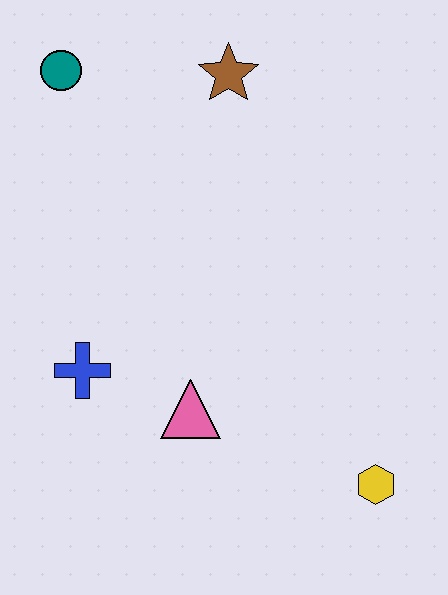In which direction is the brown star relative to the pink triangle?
The brown star is above the pink triangle.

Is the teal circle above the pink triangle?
Yes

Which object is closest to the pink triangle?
The blue cross is closest to the pink triangle.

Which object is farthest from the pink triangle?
The teal circle is farthest from the pink triangle.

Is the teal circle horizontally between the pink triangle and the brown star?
No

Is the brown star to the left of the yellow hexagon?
Yes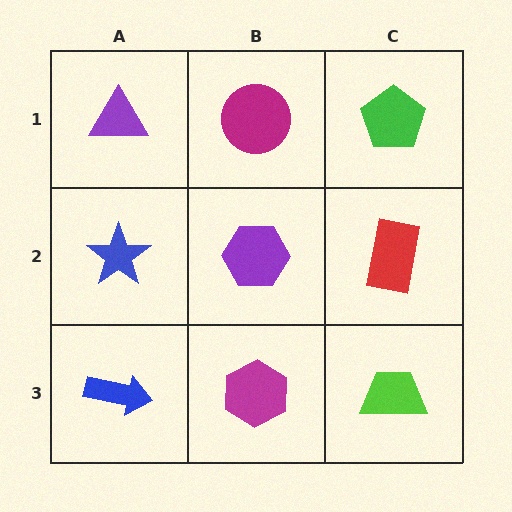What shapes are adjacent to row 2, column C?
A green pentagon (row 1, column C), a lime trapezoid (row 3, column C), a purple hexagon (row 2, column B).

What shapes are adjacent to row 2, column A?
A purple triangle (row 1, column A), a blue arrow (row 3, column A), a purple hexagon (row 2, column B).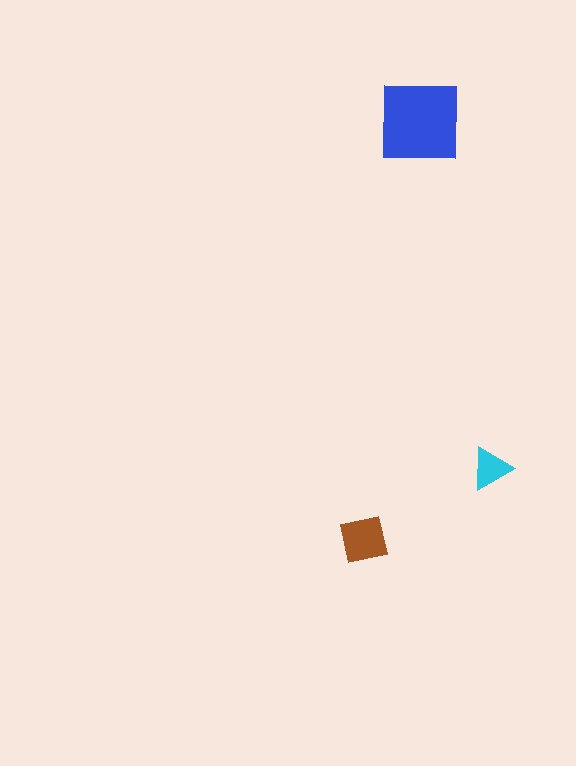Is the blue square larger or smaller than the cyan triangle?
Larger.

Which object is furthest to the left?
The brown square is leftmost.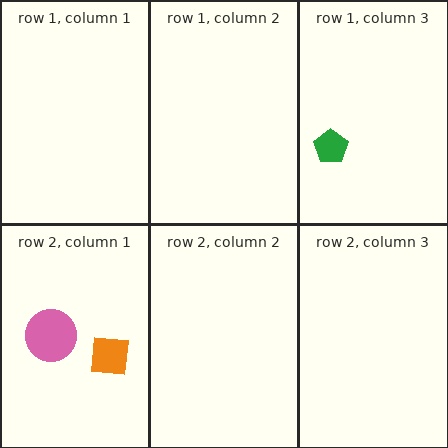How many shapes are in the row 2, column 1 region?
2.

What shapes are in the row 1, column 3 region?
The green pentagon.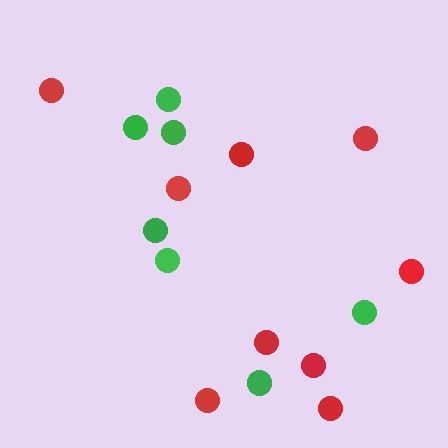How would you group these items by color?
There are 2 groups: one group of red circles (9) and one group of green circles (7).